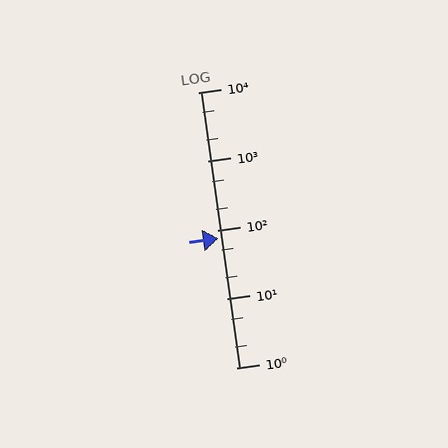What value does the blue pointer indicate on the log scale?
The pointer indicates approximately 75.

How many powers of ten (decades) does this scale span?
The scale spans 4 decades, from 1 to 10000.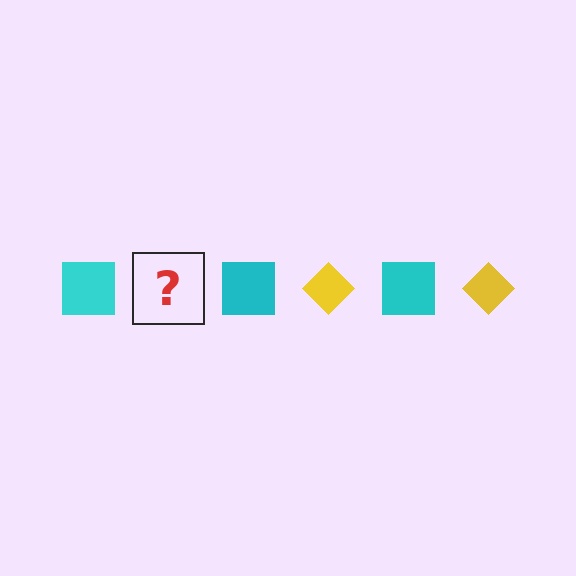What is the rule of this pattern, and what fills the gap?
The rule is that the pattern alternates between cyan square and yellow diamond. The gap should be filled with a yellow diamond.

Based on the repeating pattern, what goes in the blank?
The blank should be a yellow diamond.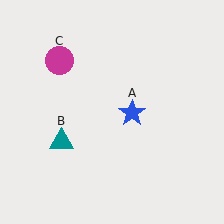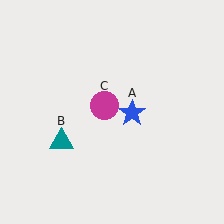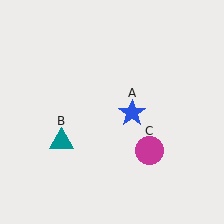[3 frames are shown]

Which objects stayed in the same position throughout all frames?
Blue star (object A) and teal triangle (object B) remained stationary.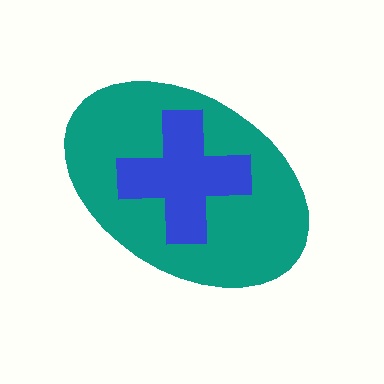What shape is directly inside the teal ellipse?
The blue cross.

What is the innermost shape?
The blue cross.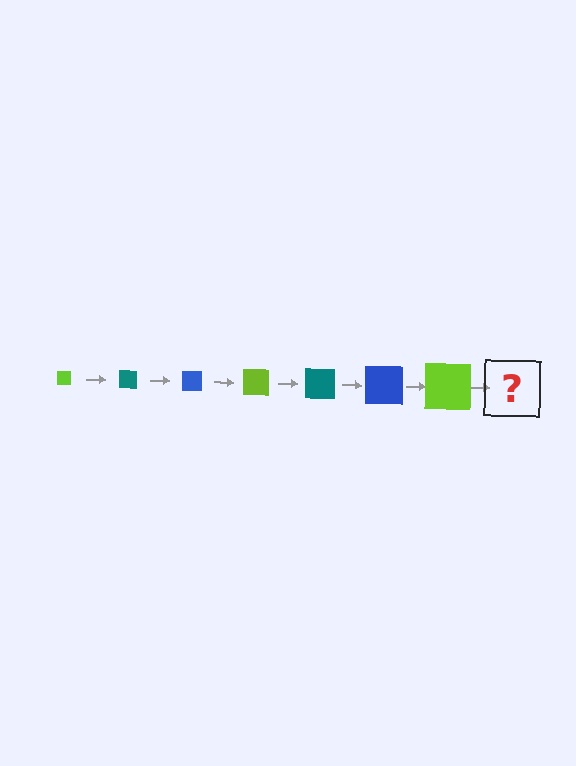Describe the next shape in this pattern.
It should be a teal square, larger than the previous one.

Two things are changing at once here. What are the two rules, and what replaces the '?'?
The two rules are that the square grows larger each step and the color cycles through lime, teal, and blue. The '?' should be a teal square, larger than the previous one.